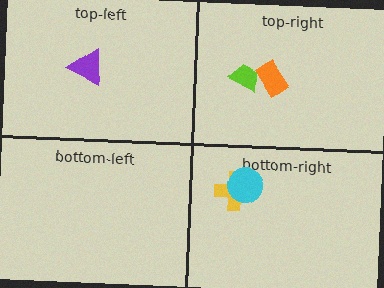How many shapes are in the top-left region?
1.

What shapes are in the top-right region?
The orange rectangle, the lime trapezoid.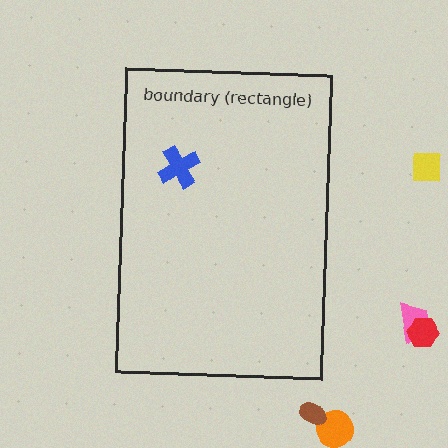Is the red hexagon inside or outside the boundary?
Outside.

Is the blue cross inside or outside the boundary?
Inside.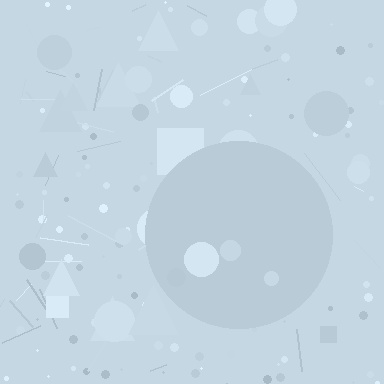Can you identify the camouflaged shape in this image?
The camouflaged shape is a circle.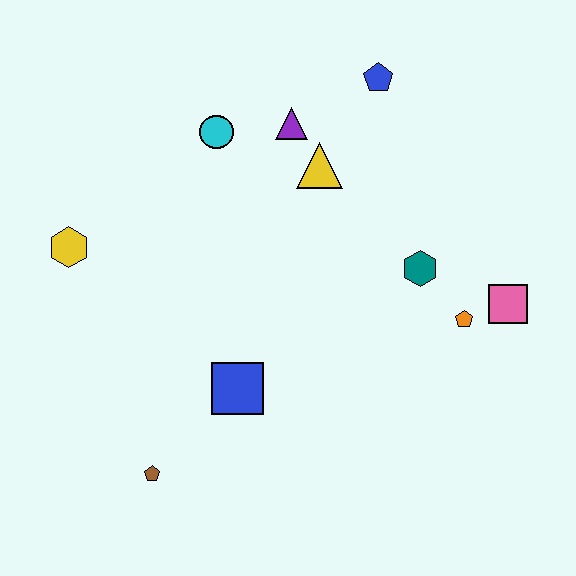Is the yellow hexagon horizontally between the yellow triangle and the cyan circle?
No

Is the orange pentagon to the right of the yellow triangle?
Yes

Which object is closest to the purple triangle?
The yellow triangle is closest to the purple triangle.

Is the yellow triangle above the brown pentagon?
Yes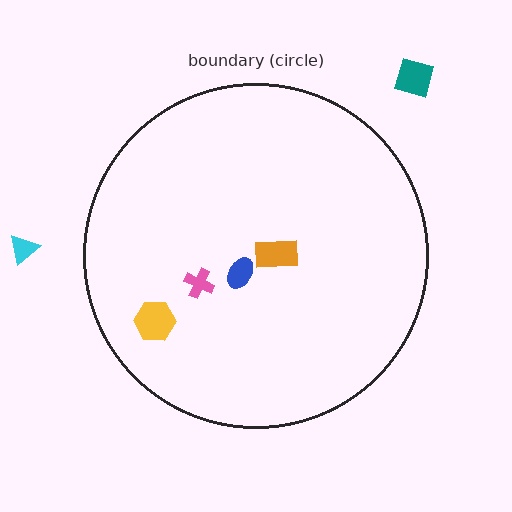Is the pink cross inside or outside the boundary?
Inside.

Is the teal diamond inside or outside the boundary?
Outside.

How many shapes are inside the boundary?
4 inside, 2 outside.